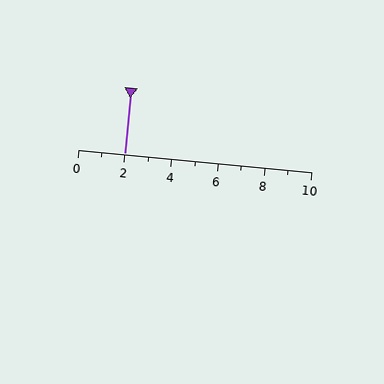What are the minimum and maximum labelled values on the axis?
The axis runs from 0 to 10.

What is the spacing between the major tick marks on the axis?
The major ticks are spaced 2 apart.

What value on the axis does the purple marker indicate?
The marker indicates approximately 2.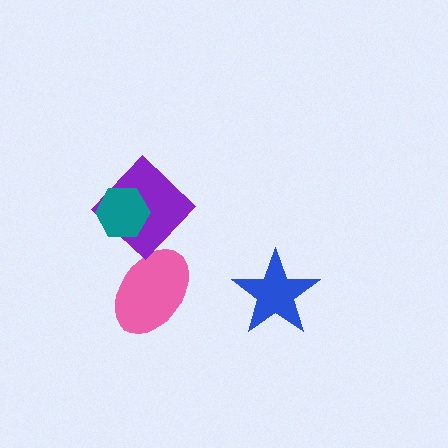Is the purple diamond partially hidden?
Yes, it is partially covered by another shape.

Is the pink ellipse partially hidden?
No, no other shape covers it.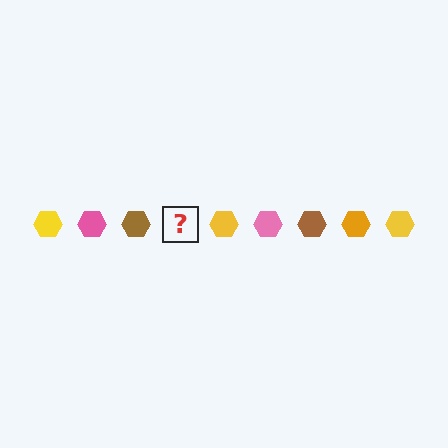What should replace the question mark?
The question mark should be replaced with an orange hexagon.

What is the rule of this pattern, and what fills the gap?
The rule is that the pattern cycles through yellow, pink, brown, orange hexagons. The gap should be filled with an orange hexagon.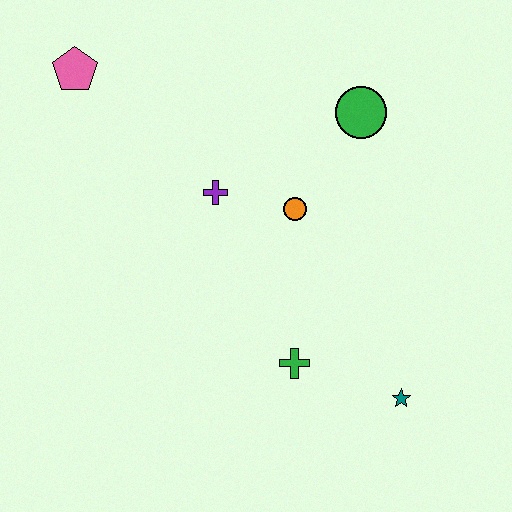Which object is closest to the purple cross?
The orange circle is closest to the purple cross.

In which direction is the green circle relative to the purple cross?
The green circle is to the right of the purple cross.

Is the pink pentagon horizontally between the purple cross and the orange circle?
No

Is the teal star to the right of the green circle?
Yes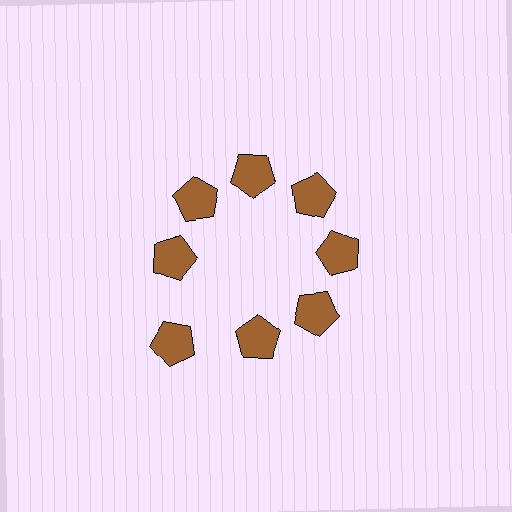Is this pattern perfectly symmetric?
No. The 8 brown pentagons are arranged in a ring, but one element near the 8 o'clock position is pushed outward from the center, breaking the 8-fold rotational symmetry.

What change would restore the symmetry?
The symmetry would be restored by moving it inward, back onto the ring so that all 8 pentagons sit at equal angles and equal distance from the center.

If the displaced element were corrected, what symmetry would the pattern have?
It would have 8-fold rotational symmetry — the pattern would map onto itself every 45 degrees.